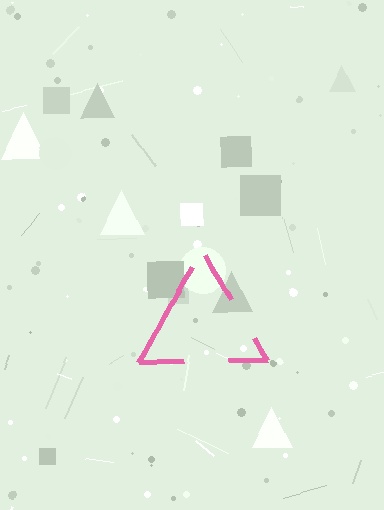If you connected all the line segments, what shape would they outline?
They would outline a triangle.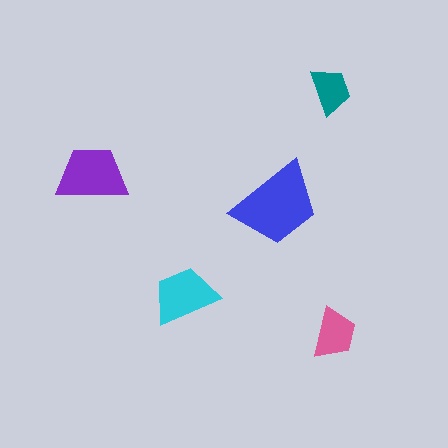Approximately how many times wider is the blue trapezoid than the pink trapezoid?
About 1.5 times wider.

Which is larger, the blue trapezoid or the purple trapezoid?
The blue one.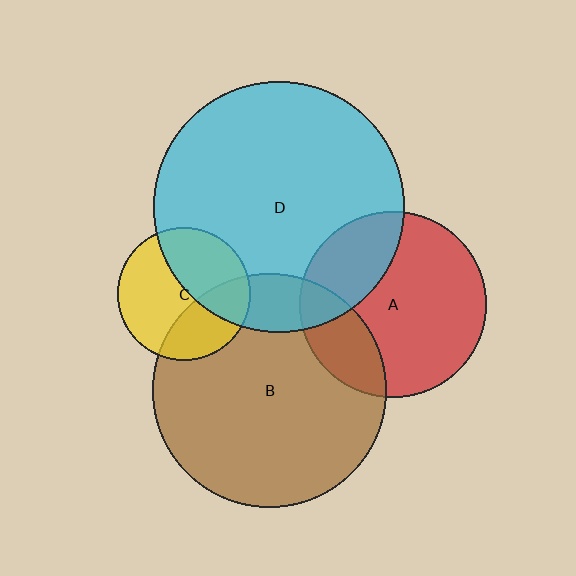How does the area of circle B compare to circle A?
Approximately 1.6 times.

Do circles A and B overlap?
Yes.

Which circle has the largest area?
Circle D (cyan).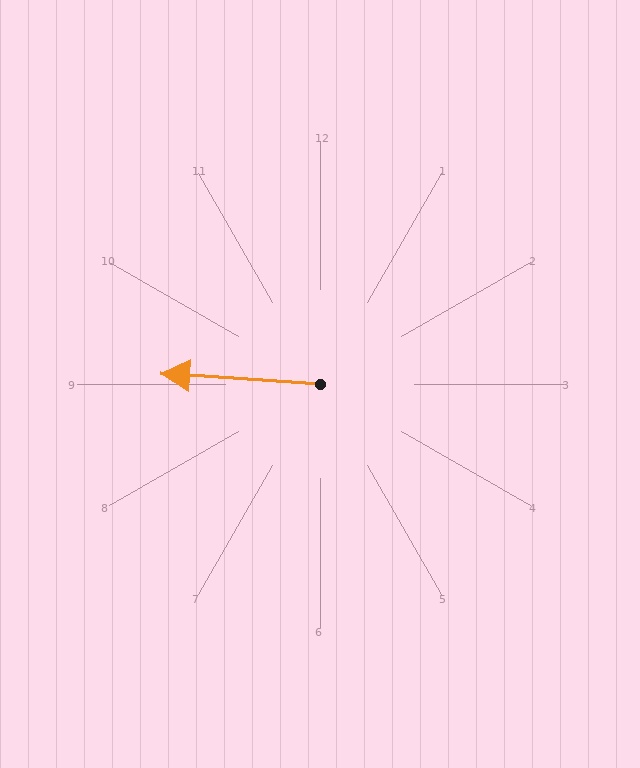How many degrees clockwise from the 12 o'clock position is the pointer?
Approximately 274 degrees.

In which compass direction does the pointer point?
West.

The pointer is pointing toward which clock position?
Roughly 9 o'clock.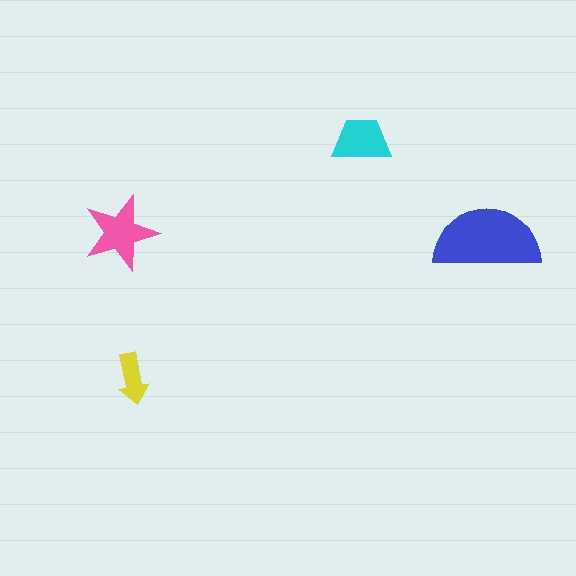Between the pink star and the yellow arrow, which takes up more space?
The pink star.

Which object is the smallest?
The yellow arrow.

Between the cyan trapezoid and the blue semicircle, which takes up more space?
The blue semicircle.